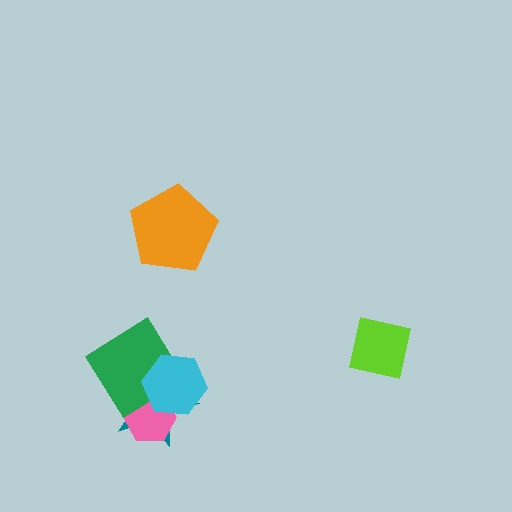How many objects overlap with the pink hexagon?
3 objects overlap with the pink hexagon.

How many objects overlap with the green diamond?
3 objects overlap with the green diamond.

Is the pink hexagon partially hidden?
Yes, it is partially covered by another shape.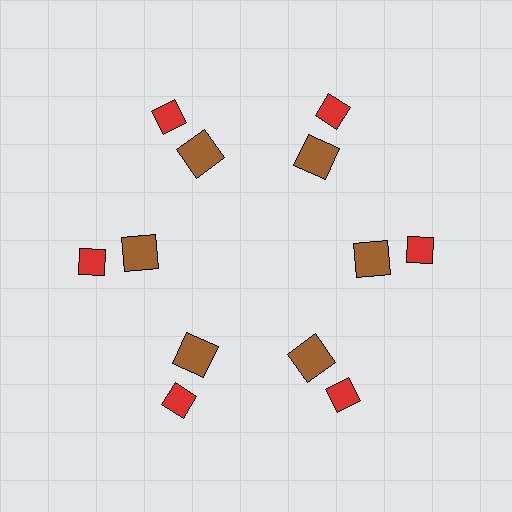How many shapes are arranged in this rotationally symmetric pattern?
There are 12 shapes, arranged in 6 groups of 2.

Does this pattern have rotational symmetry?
Yes, this pattern has 6-fold rotational symmetry. It looks the same after rotating 60 degrees around the center.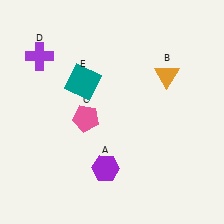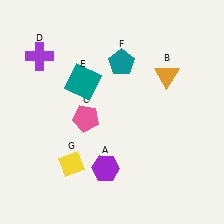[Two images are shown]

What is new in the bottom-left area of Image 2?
A yellow diamond (G) was added in the bottom-left area of Image 2.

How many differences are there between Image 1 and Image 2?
There are 2 differences between the two images.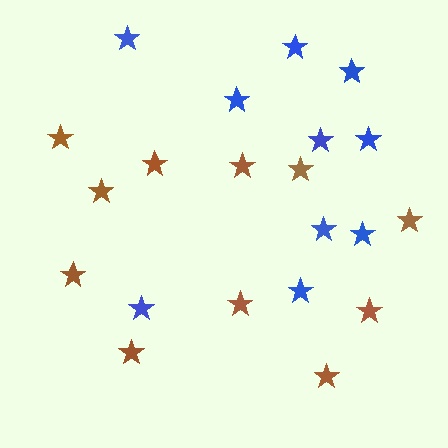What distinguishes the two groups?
There are 2 groups: one group of brown stars (11) and one group of blue stars (10).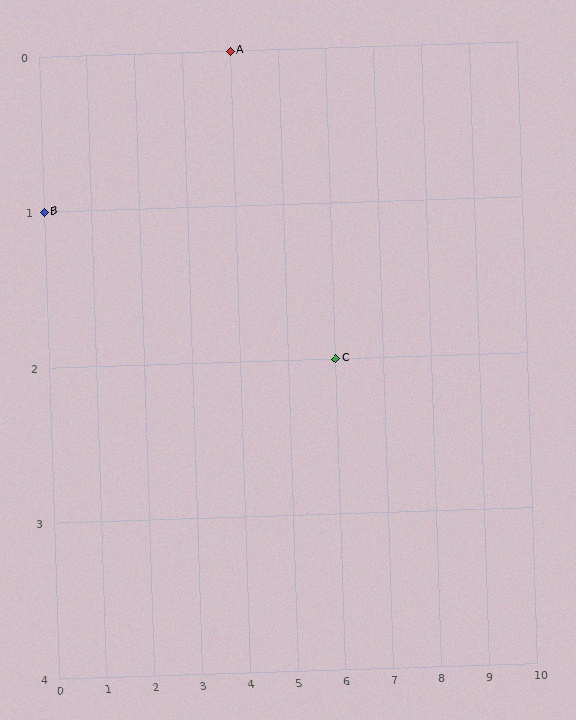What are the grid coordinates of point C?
Point C is at grid coordinates (6, 2).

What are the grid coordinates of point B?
Point B is at grid coordinates (0, 1).